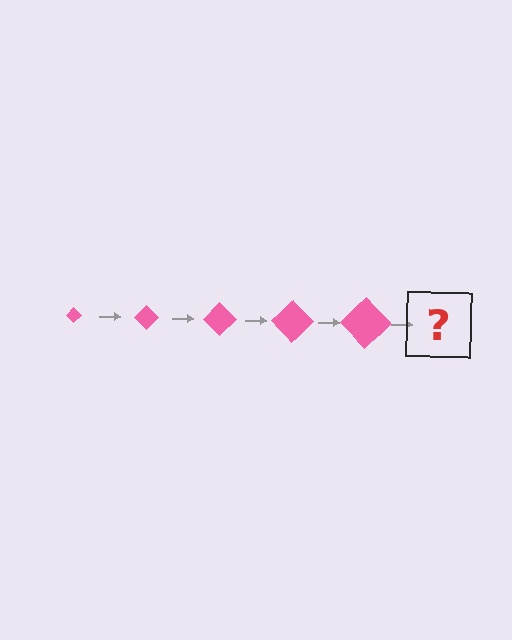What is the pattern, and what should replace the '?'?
The pattern is that the diamond gets progressively larger each step. The '?' should be a pink diamond, larger than the previous one.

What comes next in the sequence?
The next element should be a pink diamond, larger than the previous one.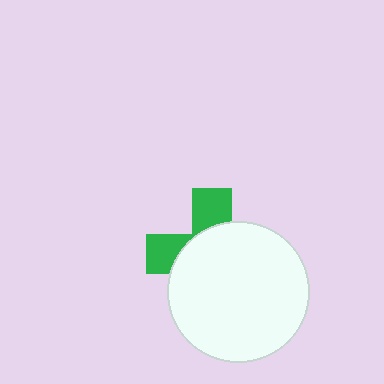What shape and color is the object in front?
The object in front is a white circle.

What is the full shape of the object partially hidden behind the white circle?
The partially hidden object is a green cross.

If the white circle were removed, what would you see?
You would see the complete green cross.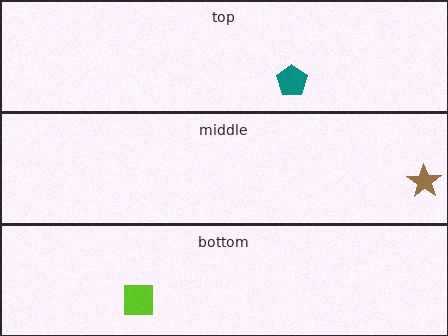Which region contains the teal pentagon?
The top region.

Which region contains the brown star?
The middle region.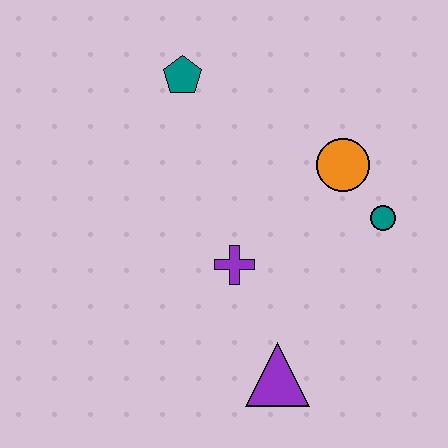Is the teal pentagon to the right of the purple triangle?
No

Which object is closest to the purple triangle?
The purple cross is closest to the purple triangle.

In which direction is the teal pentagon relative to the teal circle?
The teal pentagon is to the left of the teal circle.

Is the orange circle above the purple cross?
Yes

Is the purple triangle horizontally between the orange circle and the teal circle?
No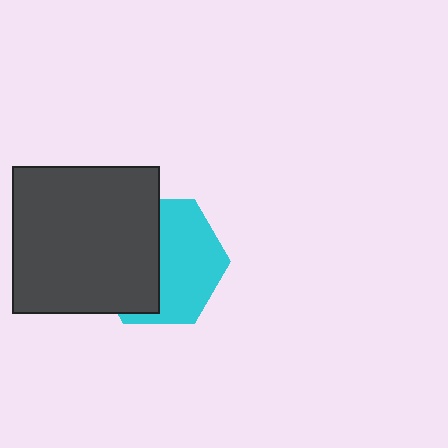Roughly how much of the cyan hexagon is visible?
About half of it is visible (roughly 52%).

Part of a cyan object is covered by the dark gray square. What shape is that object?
It is a hexagon.